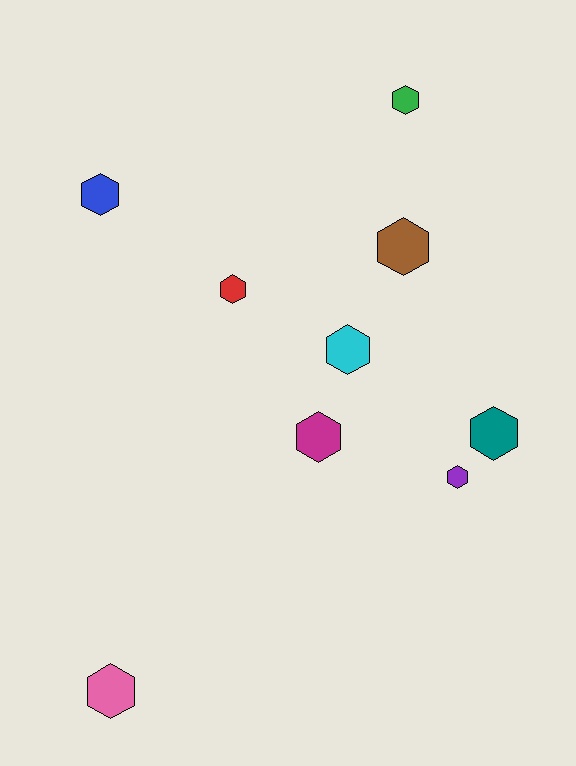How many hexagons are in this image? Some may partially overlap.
There are 9 hexagons.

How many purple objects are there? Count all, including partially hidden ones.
There is 1 purple object.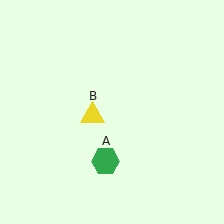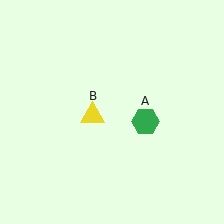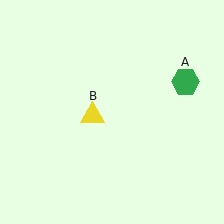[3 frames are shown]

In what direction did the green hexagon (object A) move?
The green hexagon (object A) moved up and to the right.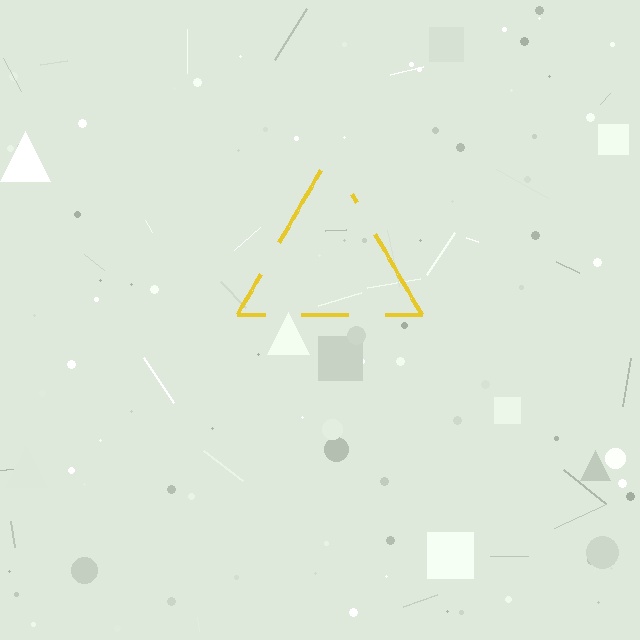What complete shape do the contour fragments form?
The contour fragments form a triangle.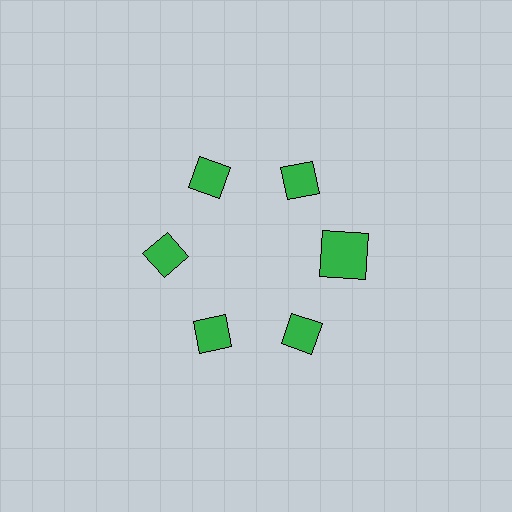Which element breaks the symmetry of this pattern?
The green square at roughly the 3 o'clock position breaks the symmetry. All other shapes are green diamonds.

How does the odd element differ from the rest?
It has a different shape: square instead of diamond.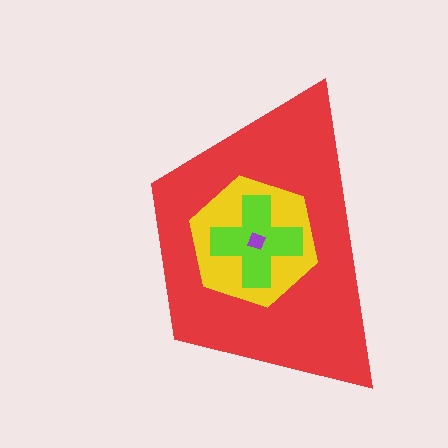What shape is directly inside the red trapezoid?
The yellow hexagon.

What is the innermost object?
The purple square.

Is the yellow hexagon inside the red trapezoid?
Yes.